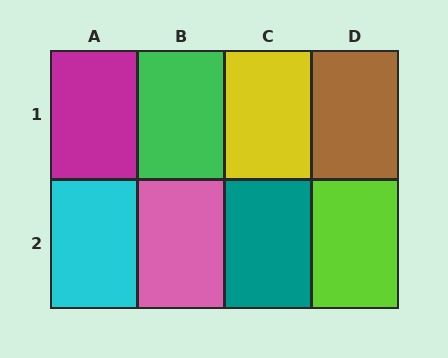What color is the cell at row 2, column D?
Lime.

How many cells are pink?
1 cell is pink.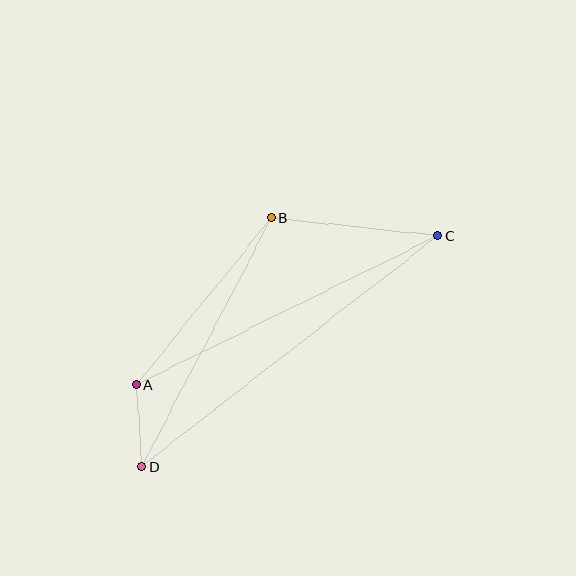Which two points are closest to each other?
Points A and D are closest to each other.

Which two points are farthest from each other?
Points C and D are farthest from each other.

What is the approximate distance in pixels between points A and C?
The distance between A and C is approximately 336 pixels.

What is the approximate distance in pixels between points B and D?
The distance between B and D is approximately 280 pixels.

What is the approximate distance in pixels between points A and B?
The distance between A and B is approximately 215 pixels.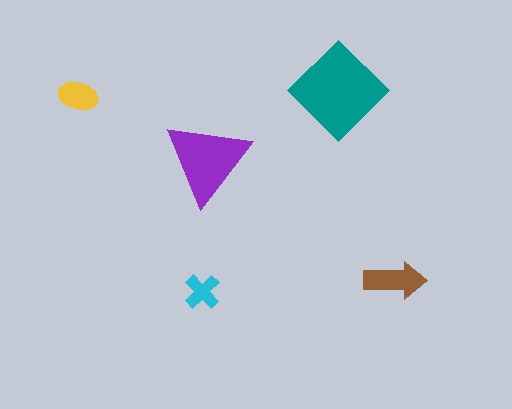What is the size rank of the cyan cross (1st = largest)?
5th.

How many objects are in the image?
There are 5 objects in the image.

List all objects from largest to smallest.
The teal diamond, the purple triangle, the brown arrow, the yellow ellipse, the cyan cross.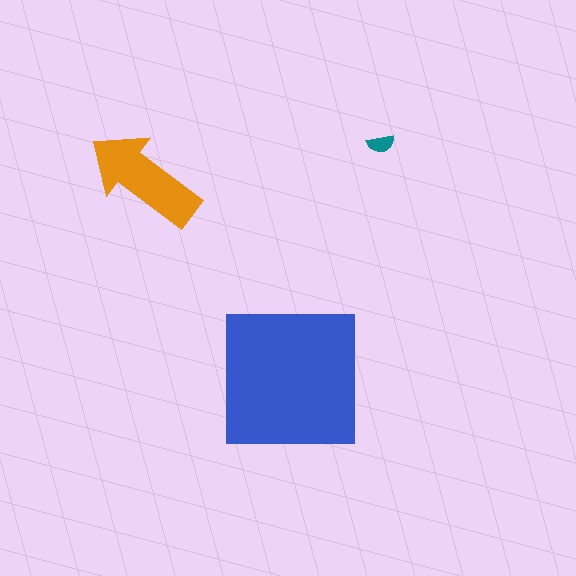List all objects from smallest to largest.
The teal semicircle, the orange arrow, the blue square.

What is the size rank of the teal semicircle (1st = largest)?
3rd.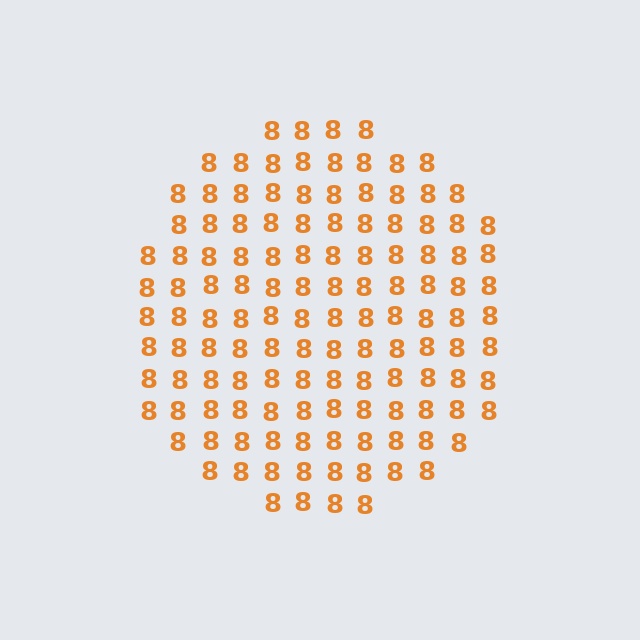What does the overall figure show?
The overall figure shows a circle.